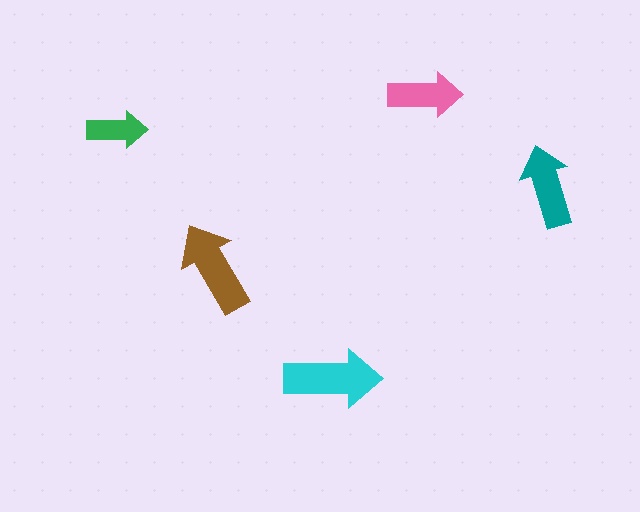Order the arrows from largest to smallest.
the cyan one, the brown one, the teal one, the pink one, the green one.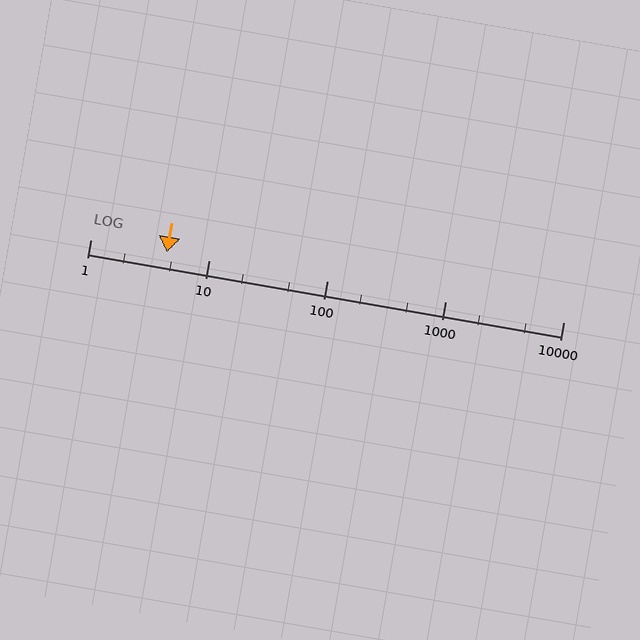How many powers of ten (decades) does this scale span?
The scale spans 4 decades, from 1 to 10000.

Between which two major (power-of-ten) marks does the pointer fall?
The pointer is between 1 and 10.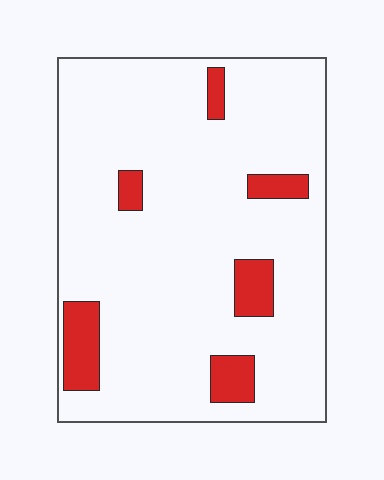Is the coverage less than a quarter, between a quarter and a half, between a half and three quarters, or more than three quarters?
Less than a quarter.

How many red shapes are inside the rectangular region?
6.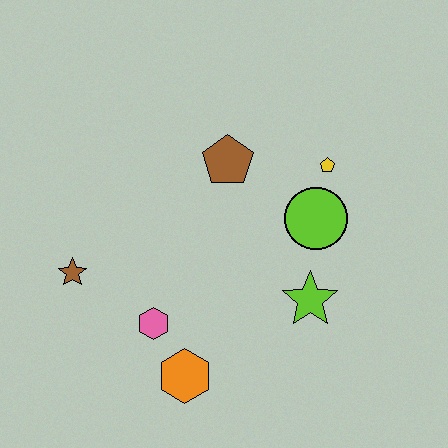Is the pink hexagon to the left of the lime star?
Yes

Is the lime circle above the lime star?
Yes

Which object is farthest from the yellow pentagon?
The brown star is farthest from the yellow pentagon.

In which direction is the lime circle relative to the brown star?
The lime circle is to the right of the brown star.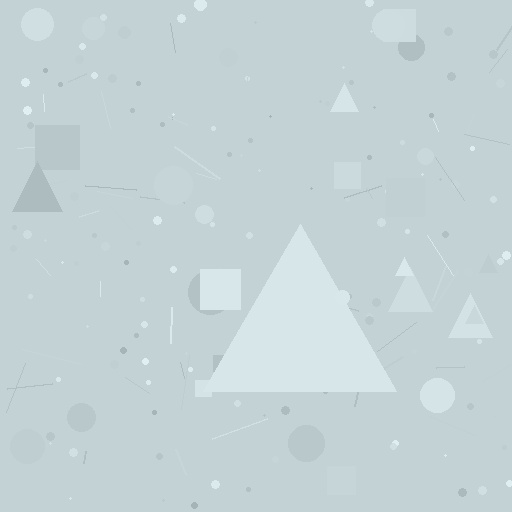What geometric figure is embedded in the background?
A triangle is embedded in the background.